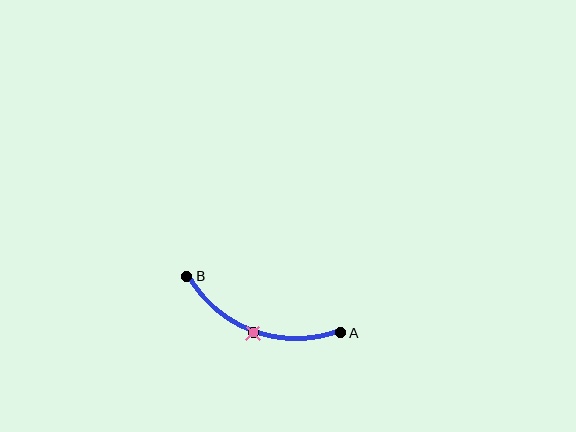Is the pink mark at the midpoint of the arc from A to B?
Yes. The pink mark lies on the arc at equal arc-length from both A and B — it is the arc midpoint.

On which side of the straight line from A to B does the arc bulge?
The arc bulges below the straight line connecting A and B.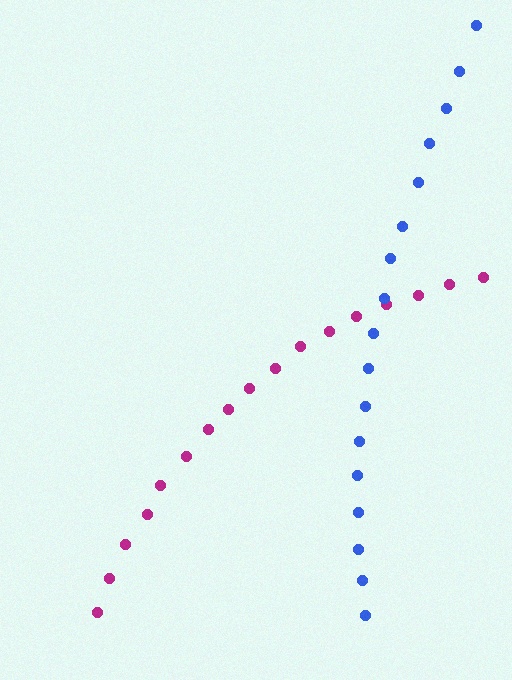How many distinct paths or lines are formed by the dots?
There are 2 distinct paths.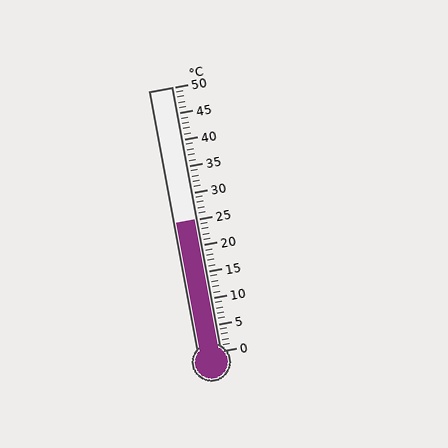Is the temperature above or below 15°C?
The temperature is above 15°C.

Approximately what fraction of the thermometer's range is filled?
The thermometer is filled to approximately 50% of its range.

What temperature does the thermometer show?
The thermometer shows approximately 25°C.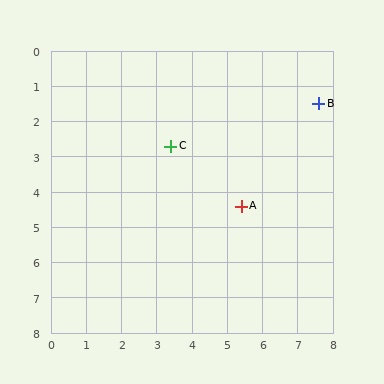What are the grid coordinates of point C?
Point C is at approximately (3.4, 2.7).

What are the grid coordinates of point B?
Point B is at approximately (7.6, 1.5).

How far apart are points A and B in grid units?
Points A and B are about 3.6 grid units apart.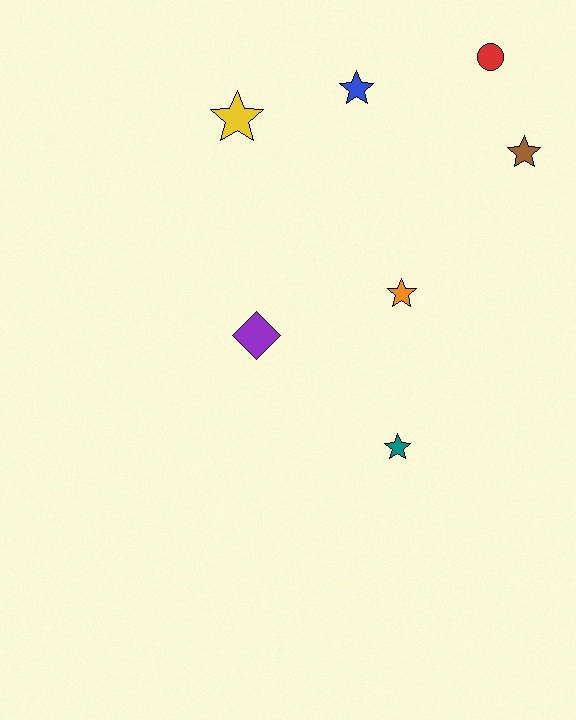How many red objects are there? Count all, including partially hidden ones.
There is 1 red object.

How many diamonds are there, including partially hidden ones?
There is 1 diamond.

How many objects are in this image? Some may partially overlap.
There are 7 objects.